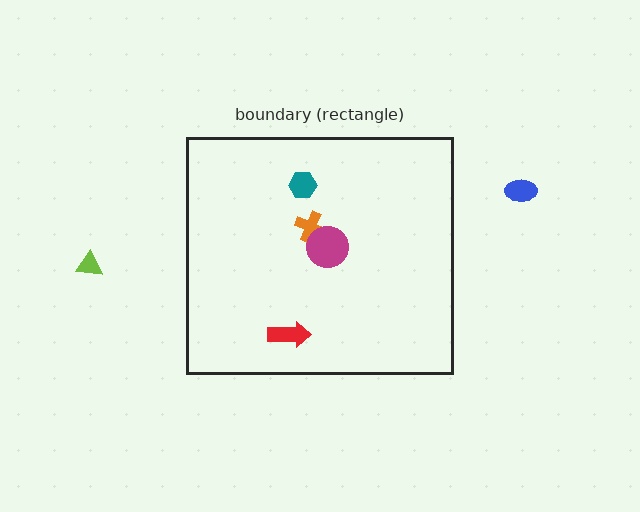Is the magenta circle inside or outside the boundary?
Inside.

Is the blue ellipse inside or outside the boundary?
Outside.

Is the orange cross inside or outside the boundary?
Inside.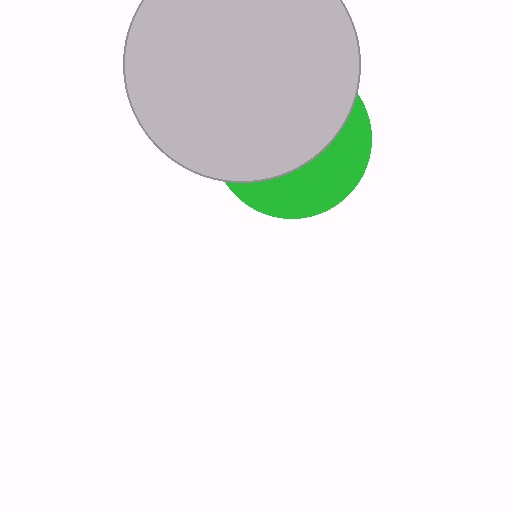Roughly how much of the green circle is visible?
A small part of it is visible (roughly 35%).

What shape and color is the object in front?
The object in front is a light gray circle.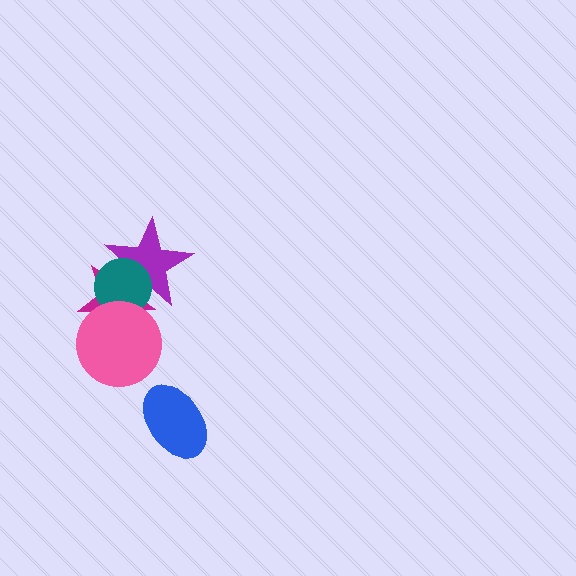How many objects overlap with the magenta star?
4 objects overlap with the magenta star.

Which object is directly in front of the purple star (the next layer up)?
The magenta star is directly in front of the purple star.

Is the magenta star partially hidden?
Yes, it is partially covered by another shape.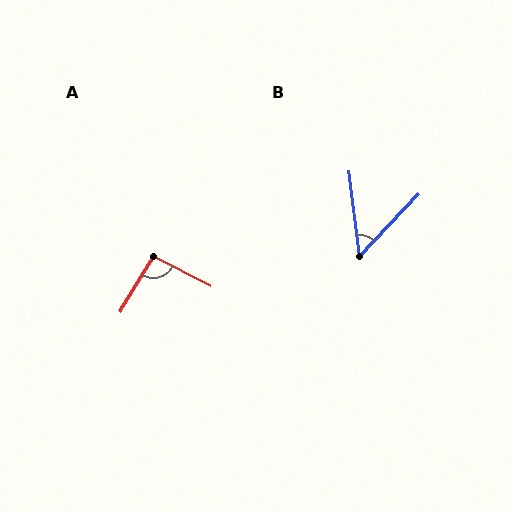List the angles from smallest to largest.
B (50°), A (95°).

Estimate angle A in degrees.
Approximately 95 degrees.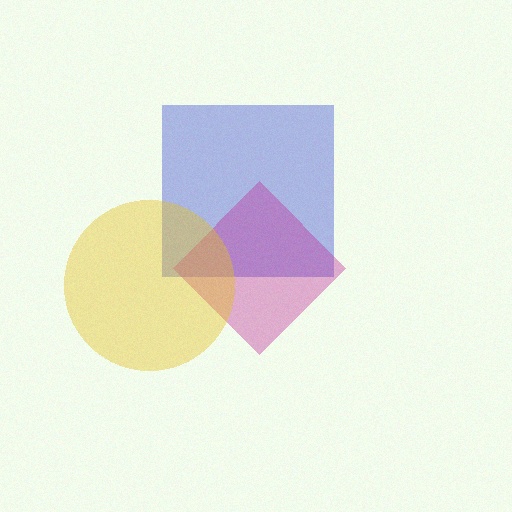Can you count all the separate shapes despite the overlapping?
Yes, there are 3 separate shapes.